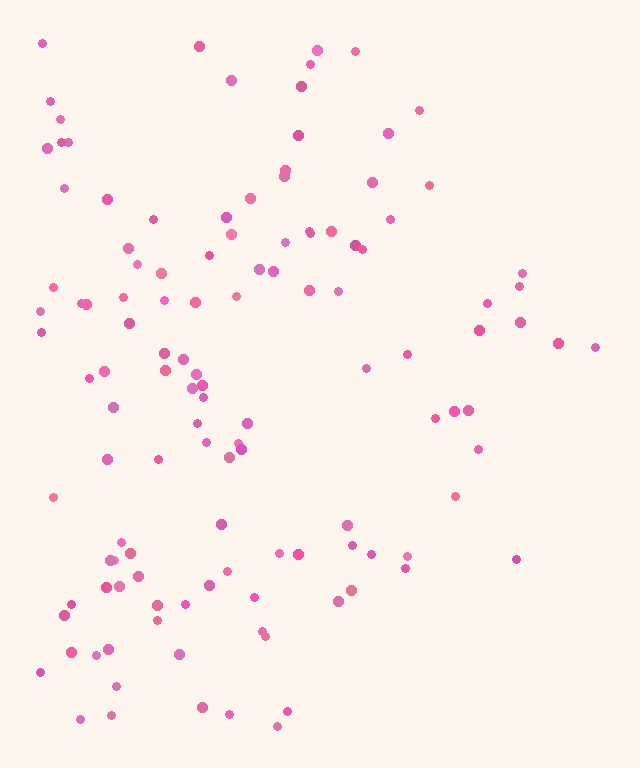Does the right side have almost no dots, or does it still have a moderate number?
Still a moderate number, just noticeably fewer than the left.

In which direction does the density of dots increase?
From right to left, with the left side densest.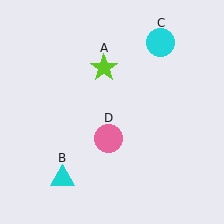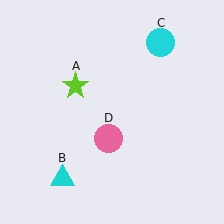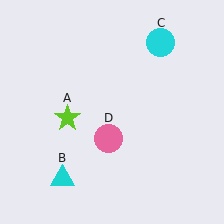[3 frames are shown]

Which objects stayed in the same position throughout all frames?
Cyan triangle (object B) and cyan circle (object C) and pink circle (object D) remained stationary.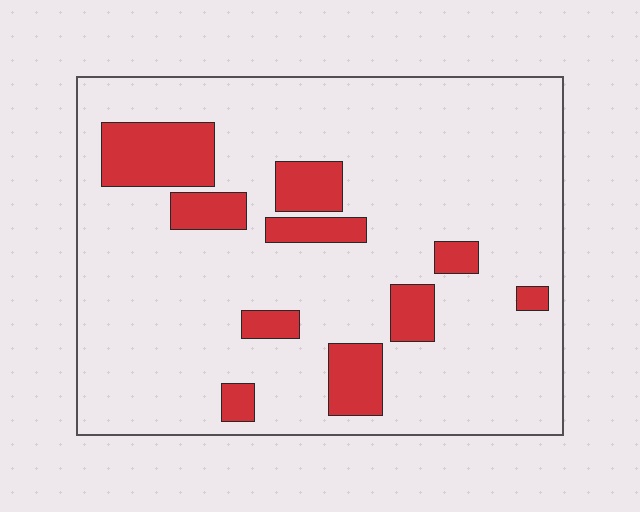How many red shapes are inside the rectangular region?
10.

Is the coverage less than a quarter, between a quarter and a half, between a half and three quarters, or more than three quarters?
Less than a quarter.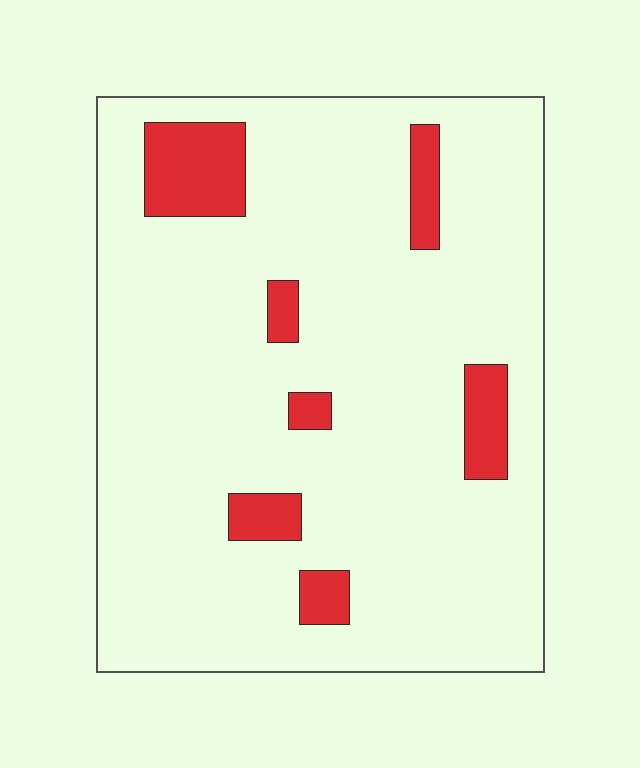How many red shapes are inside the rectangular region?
7.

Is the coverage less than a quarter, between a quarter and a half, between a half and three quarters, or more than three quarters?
Less than a quarter.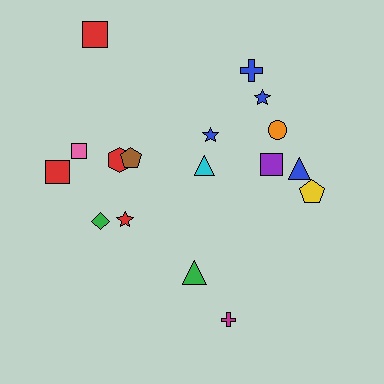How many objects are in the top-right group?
There are 8 objects.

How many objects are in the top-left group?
There are 6 objects.